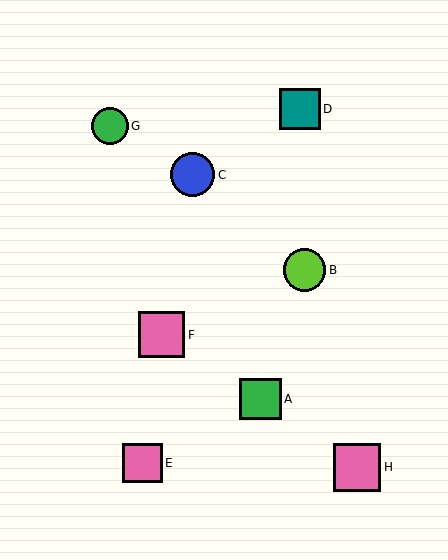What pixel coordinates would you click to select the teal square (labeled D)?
Click at (300, 109) to select the teal square D.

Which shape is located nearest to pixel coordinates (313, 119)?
The teal square (labeled D) at (300, 109) is nearest to that location.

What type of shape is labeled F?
Shape F is a pink square.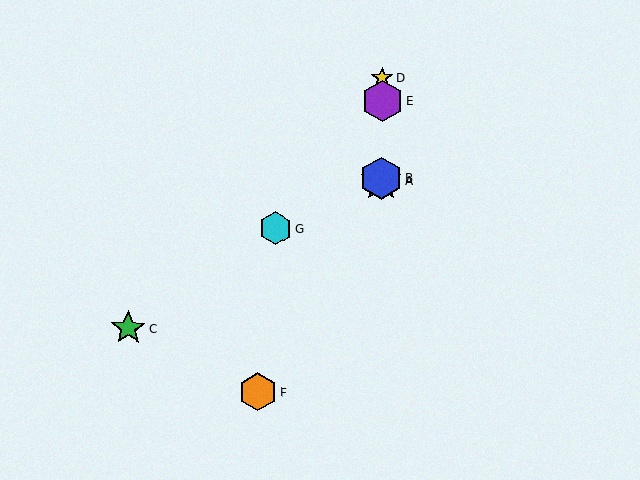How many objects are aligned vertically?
4 objects (A, B, D, E) are aligned vertically.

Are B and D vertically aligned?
Yes, both are at x≈381.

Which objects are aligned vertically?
Objects A, B, D, E are aligned vertically.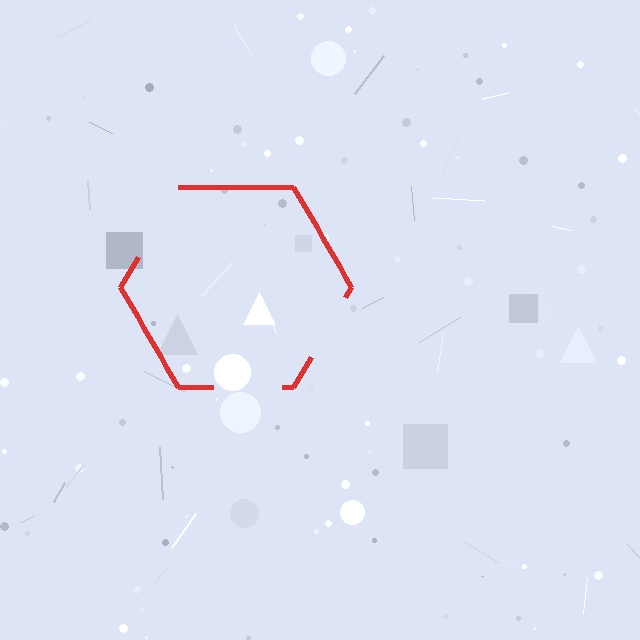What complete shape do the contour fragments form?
The contour fragments form a hexagon.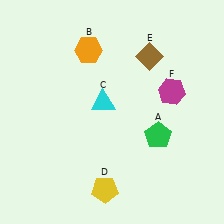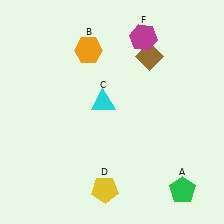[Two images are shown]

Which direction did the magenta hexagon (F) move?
The magenta hexagon (F) moved up.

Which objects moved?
The objects that moved are: the green pentagon (A), the magenta hexagon (F).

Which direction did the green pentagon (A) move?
The green pentagon (A) moved down.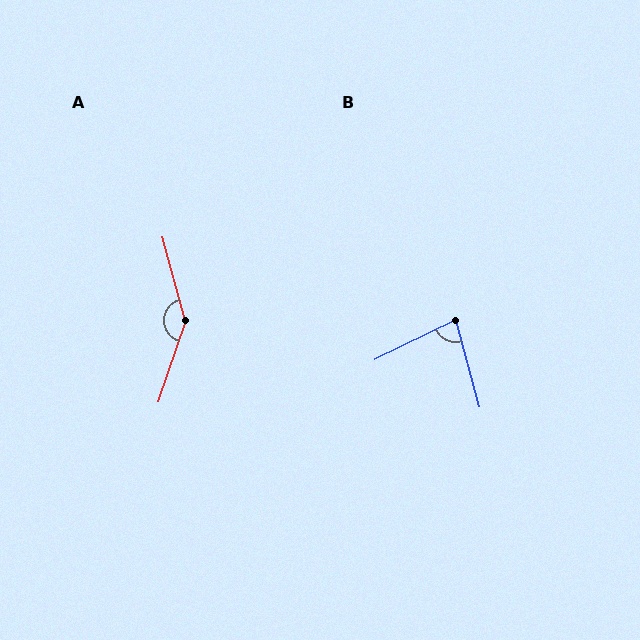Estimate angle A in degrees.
Approximately 146 degrees.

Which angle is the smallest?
B, at approximately 79 degrees.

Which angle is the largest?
A, at approximately 146 degrees.